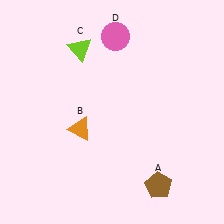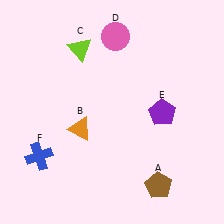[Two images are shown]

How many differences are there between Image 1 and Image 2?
There are 2 differences between the two images.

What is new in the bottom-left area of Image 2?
A blue cross (F) was added in the bottom-left area of Image 2.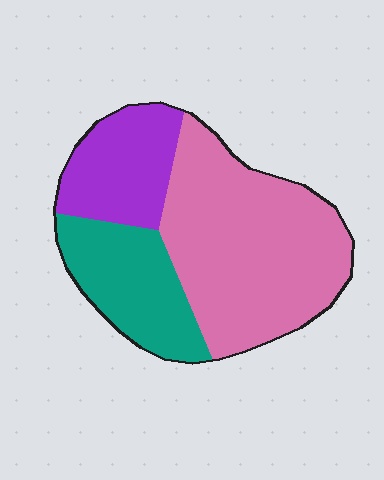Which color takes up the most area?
Pink, at roughly 55%.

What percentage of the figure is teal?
Teal covers 24% of the figure.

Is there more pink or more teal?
Pink.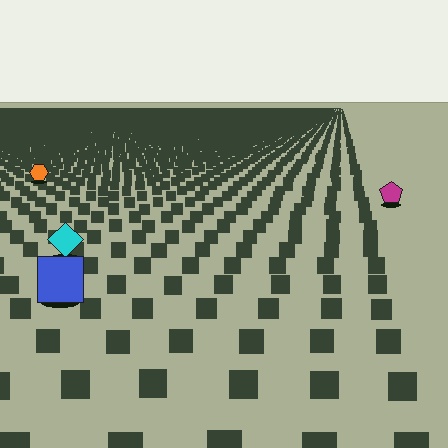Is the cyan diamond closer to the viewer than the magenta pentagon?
Yes. The cyan diamond is closer — you can tell from the texture gradient: the ground texture is coarser near it.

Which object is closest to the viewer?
The blue square is closest. The texture marks near it are larger and more spread out.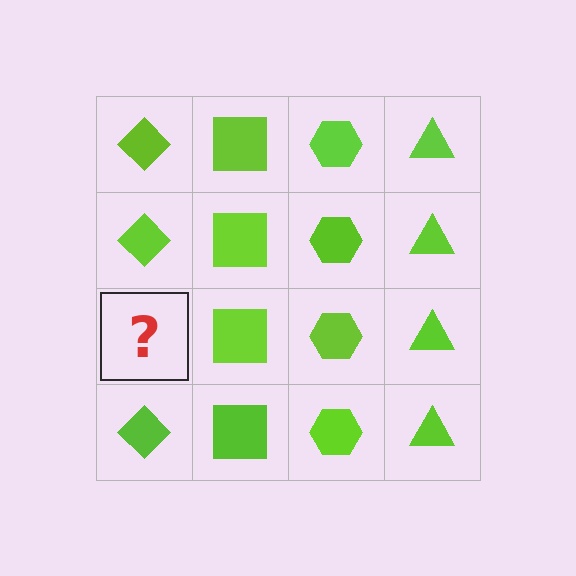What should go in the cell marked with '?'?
The missing cell should contain a lime diamond.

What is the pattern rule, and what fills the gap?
The rule is that each column has a consistent shape. The gap should be filled with a lime diamond.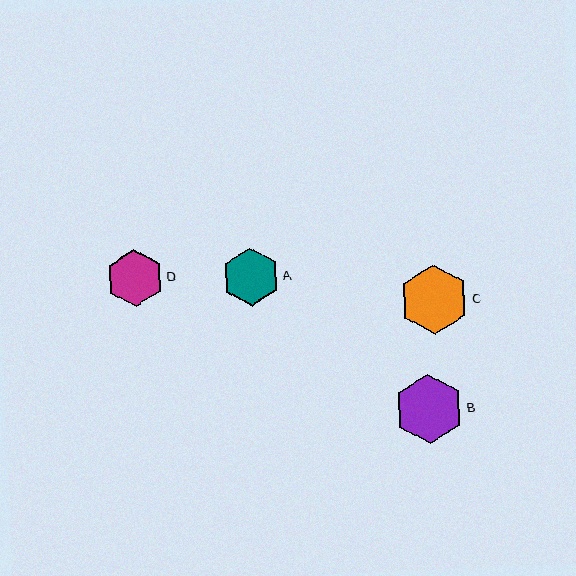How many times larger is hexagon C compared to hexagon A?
Hexagon C is approximately 1.2 times the size of hexagon A.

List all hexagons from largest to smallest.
From largest to smallest: C, B, A, D.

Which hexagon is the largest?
Hexagon C is the largest with a size of approximately 70 pixels.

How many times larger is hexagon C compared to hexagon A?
Hexagon C is approximately 1.2 times the size of hexagon A.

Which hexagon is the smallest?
Hexagon D is the smallest with a size of approximately 57 pixels.